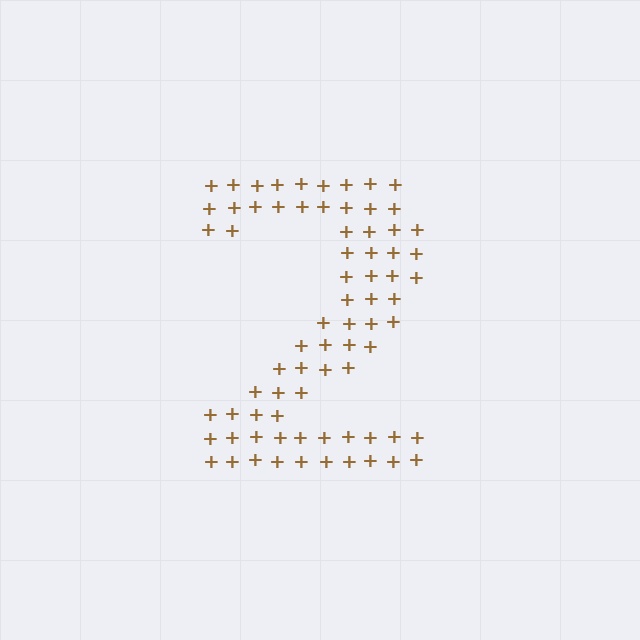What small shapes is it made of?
It is made of small plus signs.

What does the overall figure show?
The overall figure shows the digit 2.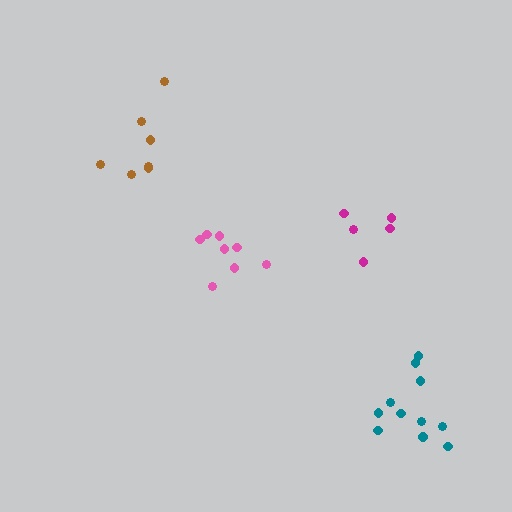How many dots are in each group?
Group 1: 8 dots, Group 2: 7 dots, Group 3: 5 dots, Group 4: 11 dots (31 total).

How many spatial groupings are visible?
There are 4 spatial groupings.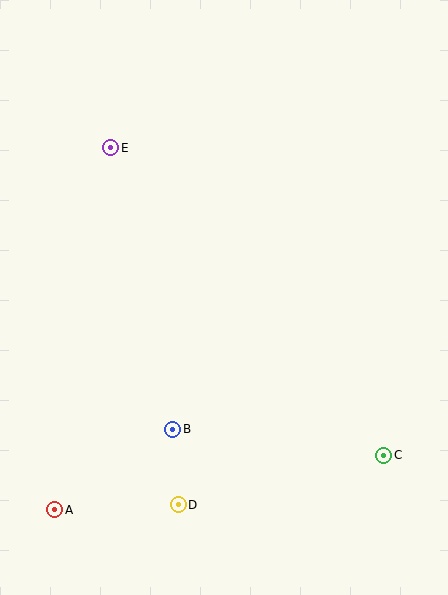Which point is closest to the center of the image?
Point B at (173, 429) is closest to the center.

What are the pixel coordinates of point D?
Point D is at (178, 505).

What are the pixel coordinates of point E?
Point E is at (111, 148).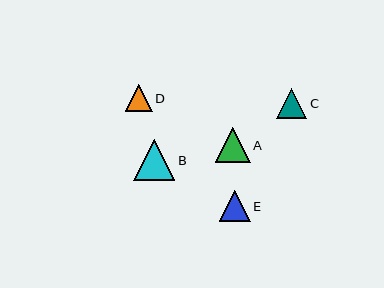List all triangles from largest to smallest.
From largest to smallest: B, A, E, C, D.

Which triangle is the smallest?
Triangle D is the smallest with a size of approximately 27 pixels.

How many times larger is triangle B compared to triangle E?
Triangle B is approximately 1.3 times the size of triangle E.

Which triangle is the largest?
Triangle B is the largest with a size of approximately 41 pixels.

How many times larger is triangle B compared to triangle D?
Triangle B is approximately 1.6 times the size of triangle D.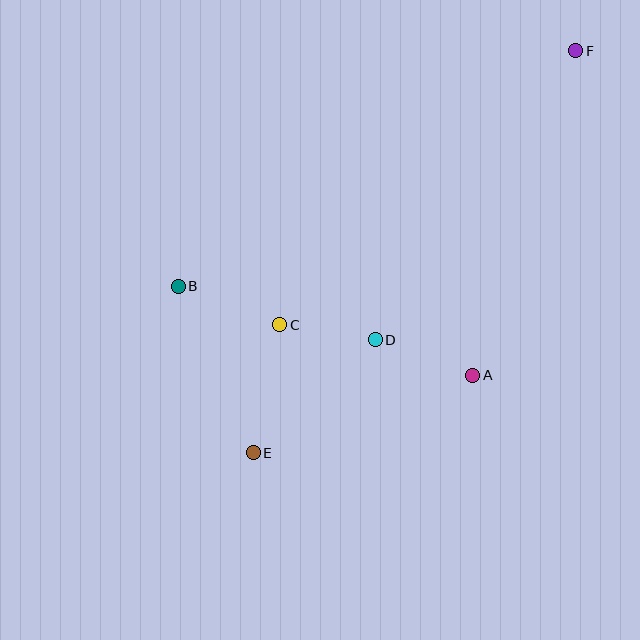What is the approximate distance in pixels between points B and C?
The distance between B and C is approximately 108 pixels.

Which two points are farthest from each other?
Points E and F are farthest from each other.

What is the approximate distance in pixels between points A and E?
The distance between A and E is approximately 232 pixels.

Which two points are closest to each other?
Points C and D are closest to each other.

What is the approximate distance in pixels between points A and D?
The distance between A and D is approximately 104 pixels.